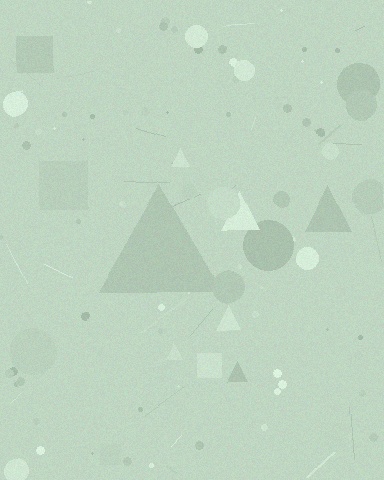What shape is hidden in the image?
A triangle is hidden in the image.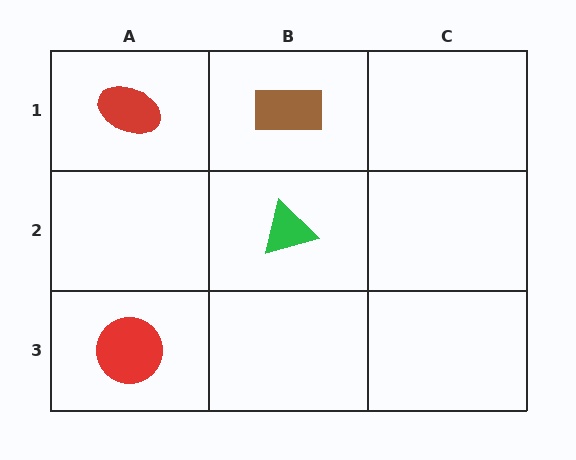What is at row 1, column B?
A brown rectangle.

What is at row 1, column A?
A red ellipse.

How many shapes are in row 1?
2 shapes.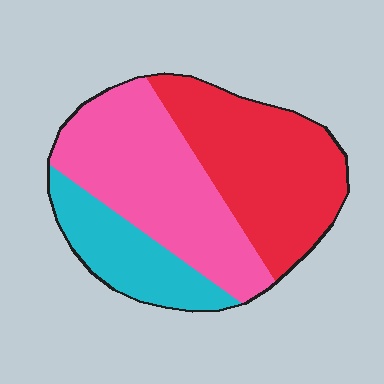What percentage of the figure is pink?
Pink covers about 40% of the figure.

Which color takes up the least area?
Cyan, at roughly 20%.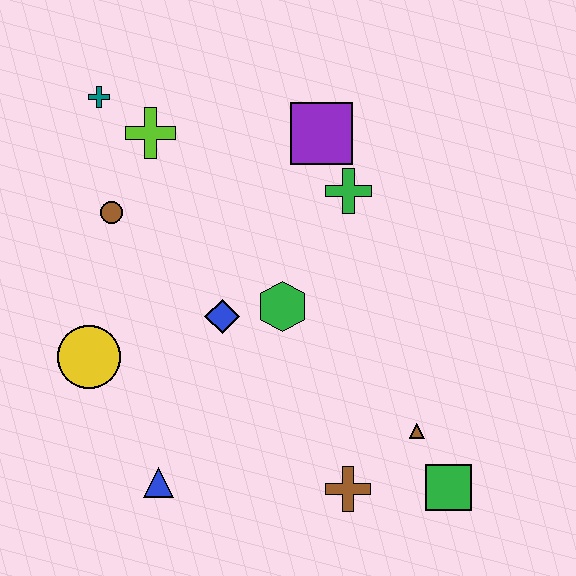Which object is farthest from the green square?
The teal cross is farthest from the green square.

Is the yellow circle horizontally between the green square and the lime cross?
No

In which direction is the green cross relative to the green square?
The green cross is above the green square.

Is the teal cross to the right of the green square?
No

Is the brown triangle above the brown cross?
Yes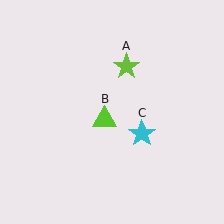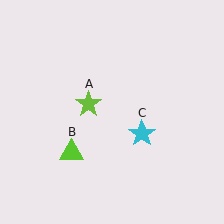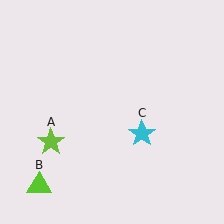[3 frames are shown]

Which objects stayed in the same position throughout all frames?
Cyan star (object C) remained stationary.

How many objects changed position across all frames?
2 objects changed position: lime star (object A), lime triangle (object B).